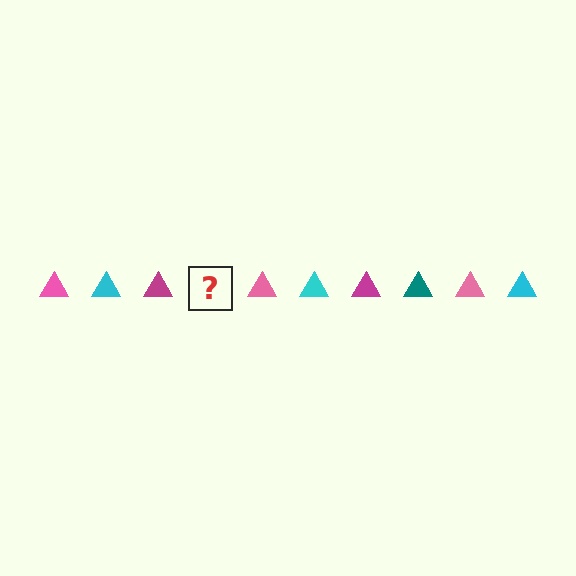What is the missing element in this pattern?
The missing element is a teal triangle.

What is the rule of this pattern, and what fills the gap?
The rule is that the pattern cycles through pink, cyan, magenta, teal triangles. The gap should be filled with a teal triangle.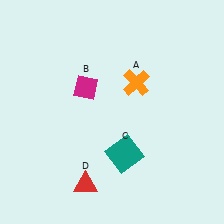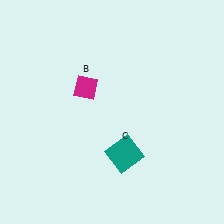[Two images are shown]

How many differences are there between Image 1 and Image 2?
There are 2 differences between the two images.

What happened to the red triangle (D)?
The red triangle (D) was removed in Image 2. It was in the bottom-left area of Image 1.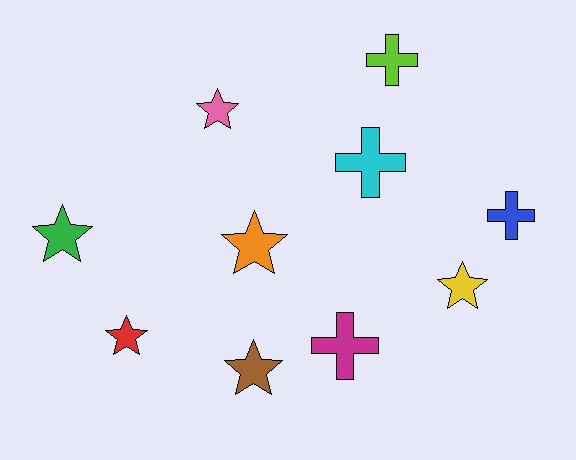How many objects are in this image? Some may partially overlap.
There are 10 objects.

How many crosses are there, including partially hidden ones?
There are 4 crosses.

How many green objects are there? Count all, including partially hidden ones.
There is 1 green object.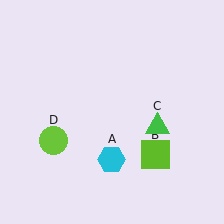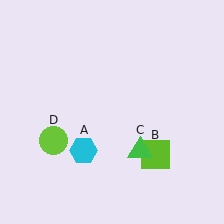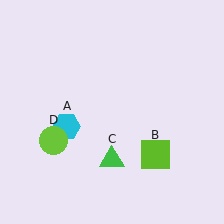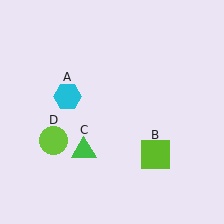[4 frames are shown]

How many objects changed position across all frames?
2 objects changed position: cyan hexagon (object A), green triangle (object C).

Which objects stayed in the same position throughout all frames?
Lime square (object B) and lime circle (object D) remained stationary.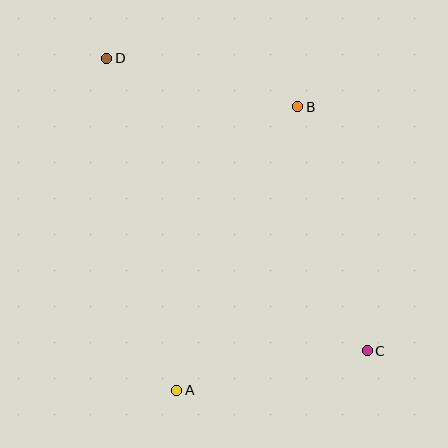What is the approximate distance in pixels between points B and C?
The distance between B and C is approximately 254 pixels.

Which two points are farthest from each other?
Points C and D are farthest from each other.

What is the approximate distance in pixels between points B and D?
The distance between B and D is approximately 197 pixels.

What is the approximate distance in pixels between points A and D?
The distance between A and D is approximately 339 pixels.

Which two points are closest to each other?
Points A and C are closest to each other.